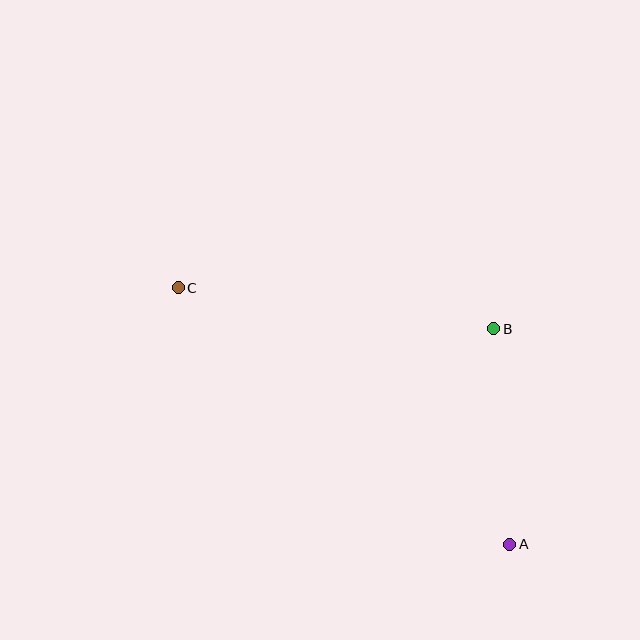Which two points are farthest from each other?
Points A and C are farthest from each other.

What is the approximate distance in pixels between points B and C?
The distance between B and C is approximately 318 pixels.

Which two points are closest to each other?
Points A and B are closest to each other.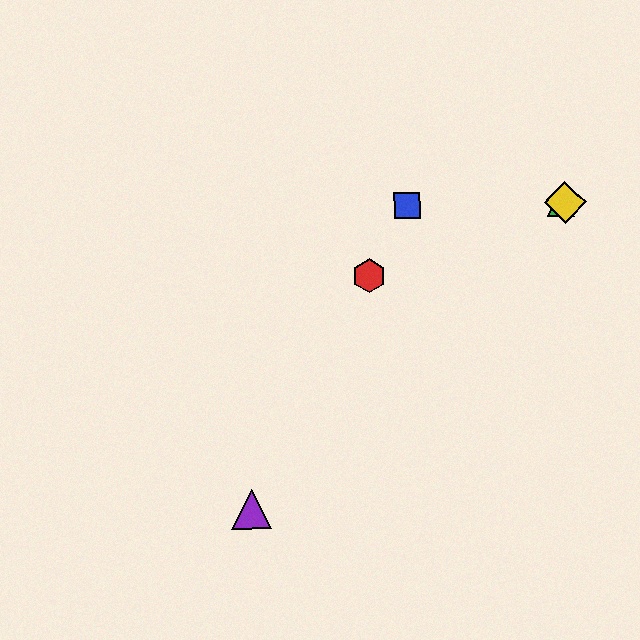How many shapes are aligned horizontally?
3 shapes (the blue square, the green triangle, the yellow diamond) are aligned horizontally.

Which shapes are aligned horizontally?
The blue square, the green triangle, the yellow diamond are aligned horizontally.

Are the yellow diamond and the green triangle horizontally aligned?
Yes, both are at y≈203.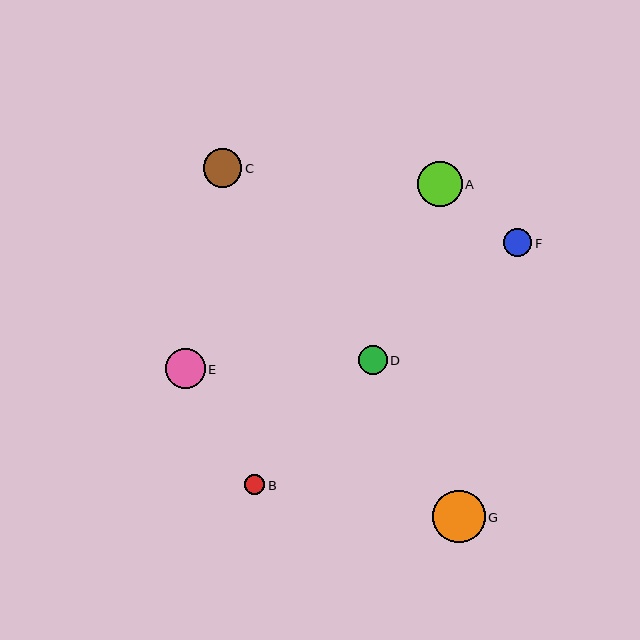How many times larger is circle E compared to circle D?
Circle E is approximately 1.4 times the size of circle D.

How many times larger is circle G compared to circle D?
Circle G is approximately 1.8 times the size of circle D.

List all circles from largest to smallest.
From largest to smallest: G, A, E, C, D, F, B.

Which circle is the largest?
Circle G is the largest with a size of approximately 52 pixels.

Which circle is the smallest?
Circle B is the smallest with a size of approximately 20 pixels.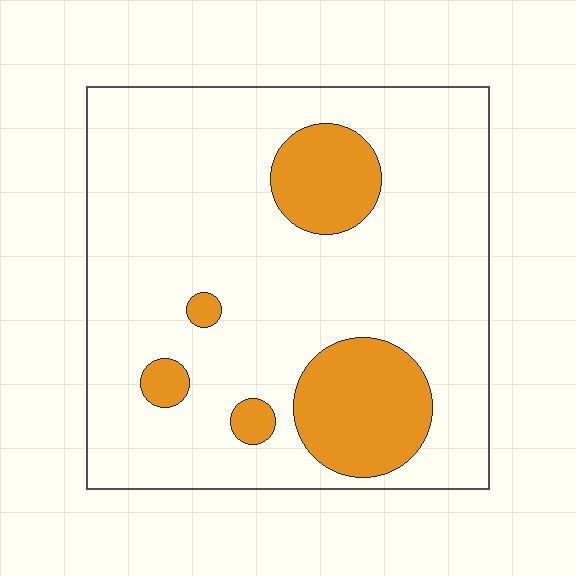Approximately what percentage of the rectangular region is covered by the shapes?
Approximately 20%.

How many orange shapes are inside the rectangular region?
5.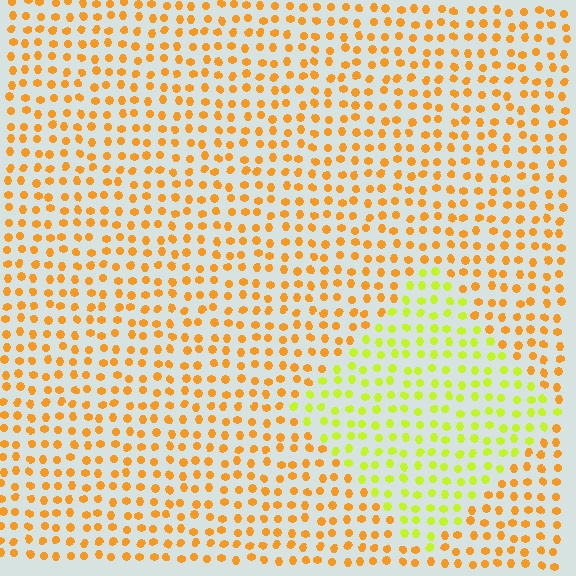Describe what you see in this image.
The image is filled with small orange elements in a uniform arrangement. A diamond-shaped region is visible where the elements are tinted to a slightly different hue, forming a subtle color boundary.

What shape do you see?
I see a diamond.